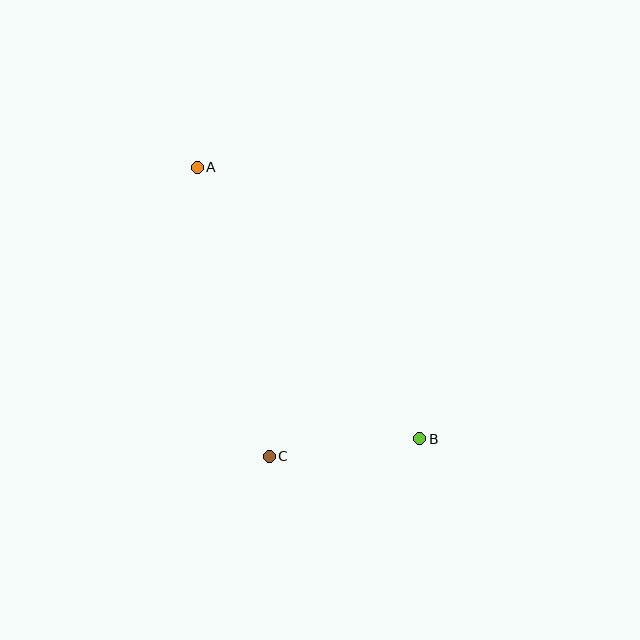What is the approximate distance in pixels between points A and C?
The distance between A and C is approximately 297 pixels.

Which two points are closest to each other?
Points B and C are closest to each other.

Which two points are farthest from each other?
Points A and B are farthest from each other.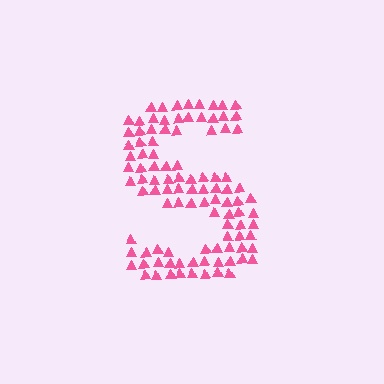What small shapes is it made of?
It is made of small triangles.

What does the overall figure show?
The overall figure shows the letter S.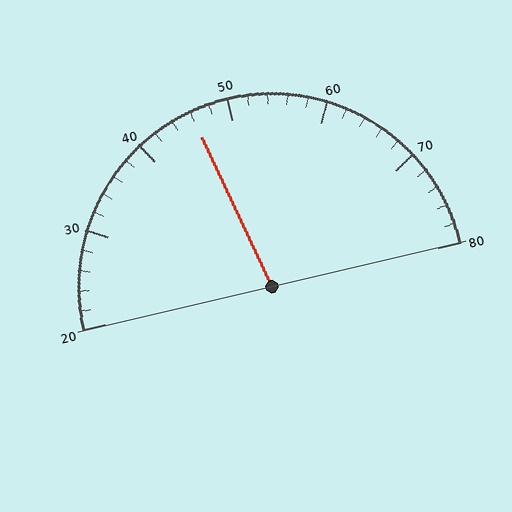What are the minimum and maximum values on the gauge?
The gauge ranges from 20 to 80.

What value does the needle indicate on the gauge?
The needle indicates approximately 46.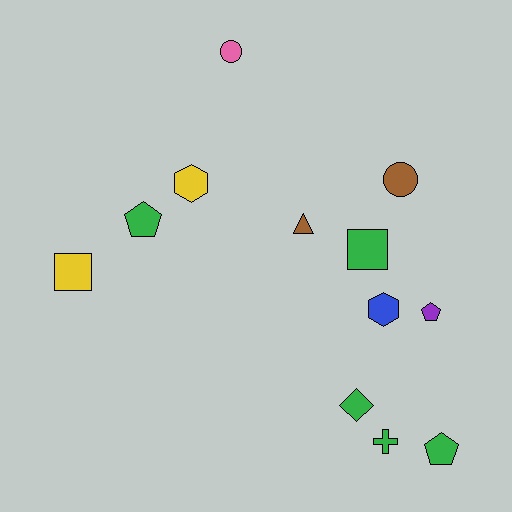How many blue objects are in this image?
There is 1 blue object.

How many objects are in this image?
There are 12 objects.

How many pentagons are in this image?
There are 3 pentagons.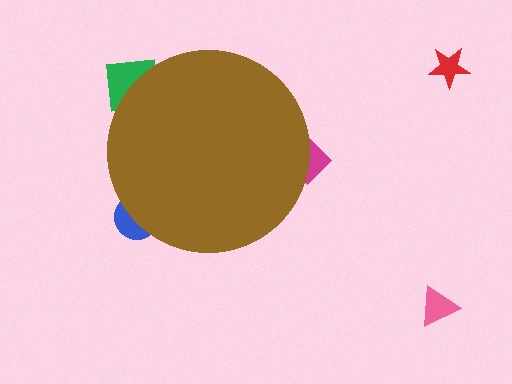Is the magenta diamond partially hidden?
Yes, the magenta diamond is partially hidden behind the brown circle.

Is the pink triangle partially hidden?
No, the pink triangle is fully visible.